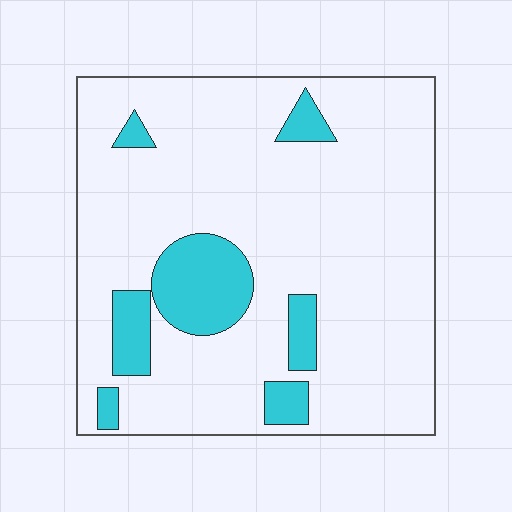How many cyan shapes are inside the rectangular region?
7.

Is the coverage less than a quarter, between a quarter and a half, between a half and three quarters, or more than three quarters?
Less than a quarter.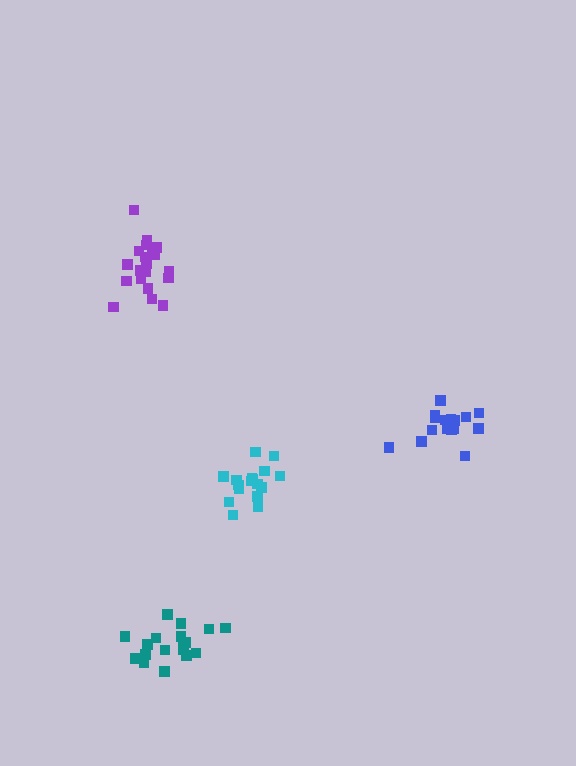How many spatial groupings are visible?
There are 4 spatial groupings.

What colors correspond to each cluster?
The clusters are colored: blue, teal, cyan, purple.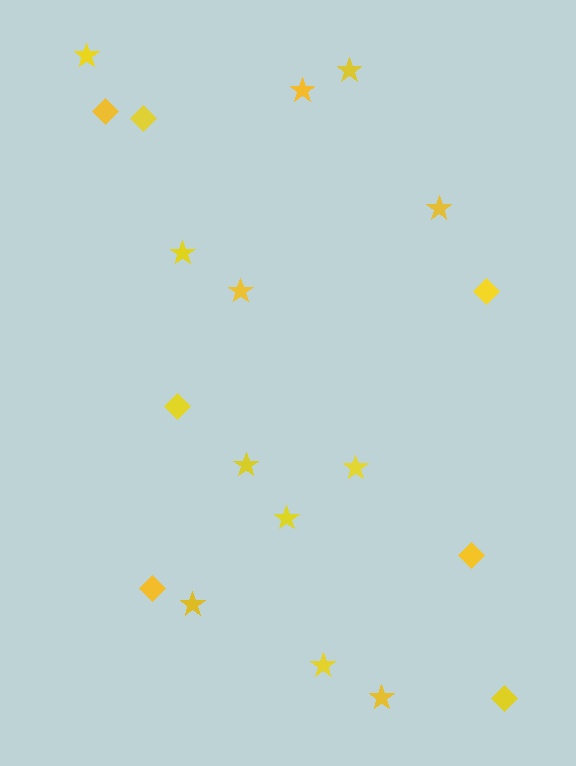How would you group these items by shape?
There are 2 groups: one group of diamonds (7) and one group of stars (12).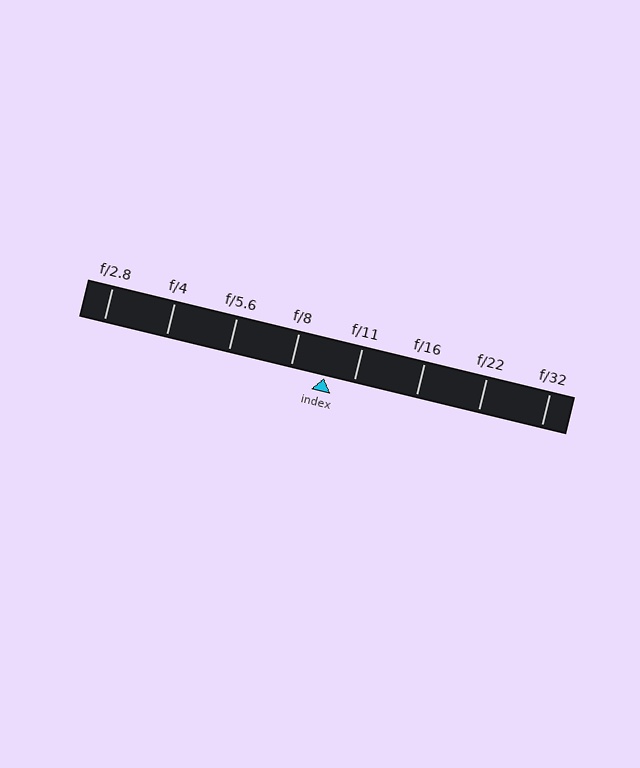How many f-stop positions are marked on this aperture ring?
There are 8 f-stop positions marked.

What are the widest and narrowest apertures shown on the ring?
The widest aperture shown is f/2.8 and the narrowest is f/32.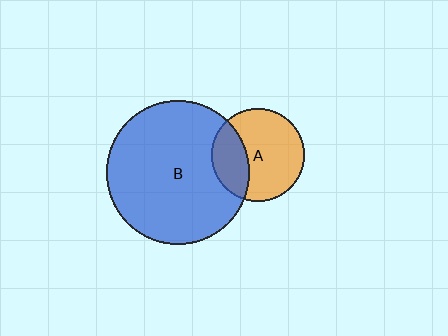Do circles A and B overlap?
Yes.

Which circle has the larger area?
Circle B (blue).